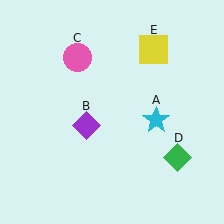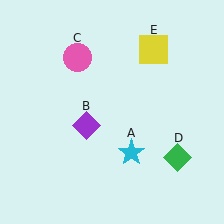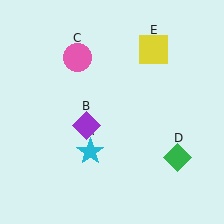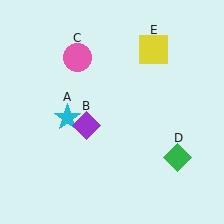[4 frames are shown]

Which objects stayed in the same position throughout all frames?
Purple diamond (object B) and pink circle (object C) and green diamond (object D) and yellow square (object E) remained stationary.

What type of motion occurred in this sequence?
The cyan star (object A) rotated clockwise around the center of the scene.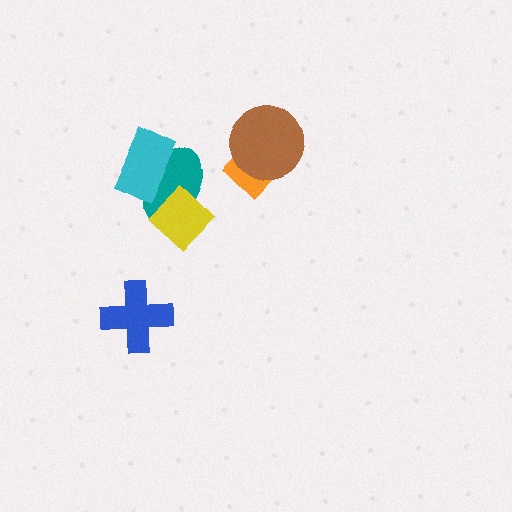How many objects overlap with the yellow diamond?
1 object overlaps with the yellow diamond.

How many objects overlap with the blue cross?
0 objects overlap with the blue cross.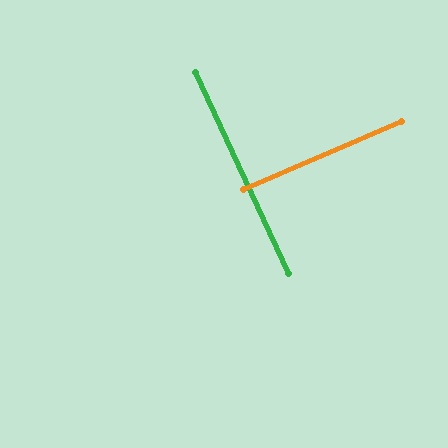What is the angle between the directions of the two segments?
Approximately 88 degrees.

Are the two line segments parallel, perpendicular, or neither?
Perpendicular — they meet at approximately 88°.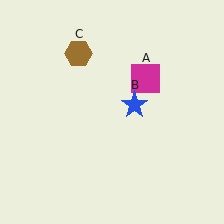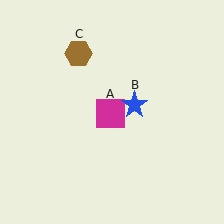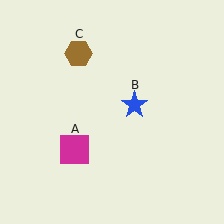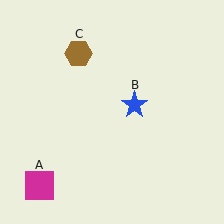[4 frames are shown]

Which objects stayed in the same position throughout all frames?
Blue star (object B) and brown hexagon (object C) remained stationary.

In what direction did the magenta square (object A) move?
The magenta square (object A) moved down and to the left.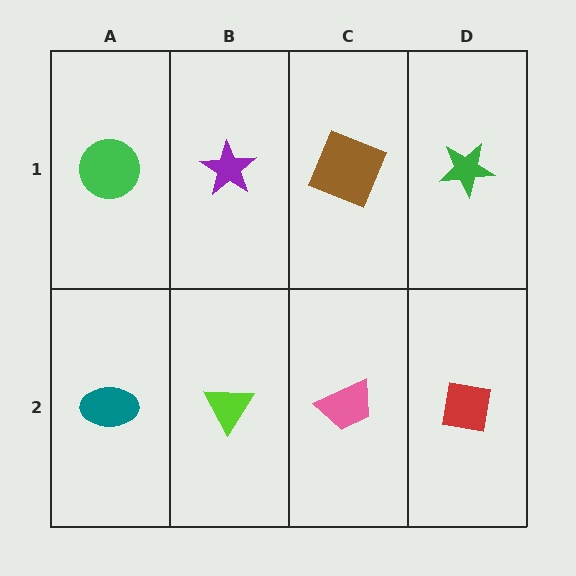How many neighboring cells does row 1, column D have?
2.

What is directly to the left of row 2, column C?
A lime triangle.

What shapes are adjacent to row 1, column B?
A lime triangle (row 2, column B), a green circle (row 1, column A), a brown square (row 1, column C).